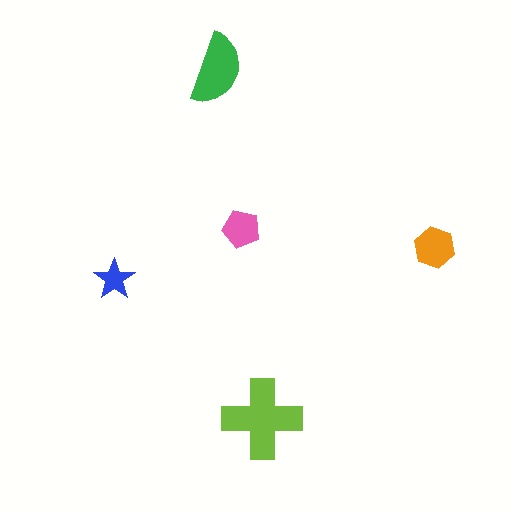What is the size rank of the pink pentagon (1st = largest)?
4th.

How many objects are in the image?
There are 5 objects in the image.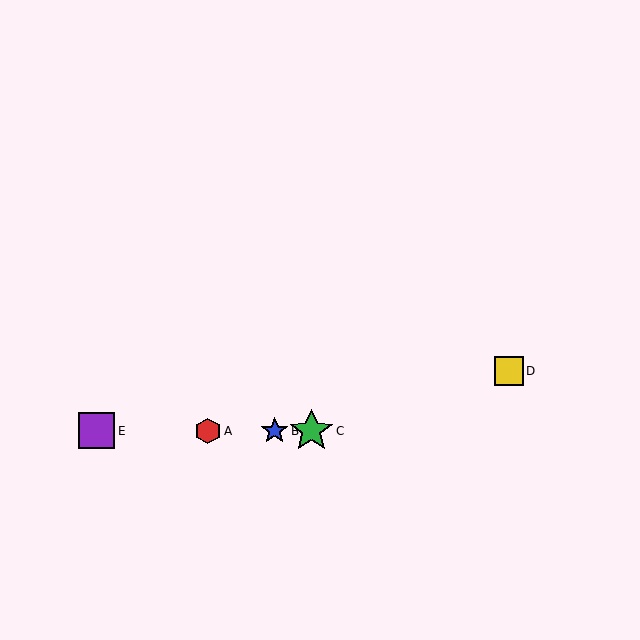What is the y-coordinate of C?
Object C is at y≈431.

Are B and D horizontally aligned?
No, B is at y≈431 and D is at y≈371.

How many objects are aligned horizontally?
4 objects (A, B, C, E) are aligned horizontally.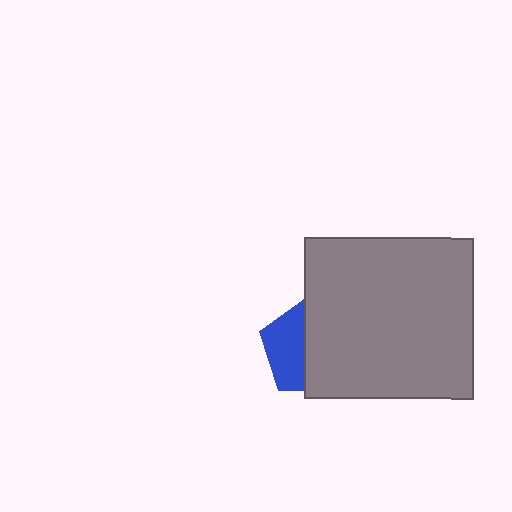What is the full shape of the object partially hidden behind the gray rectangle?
The partially hidden object is a blue pentagon.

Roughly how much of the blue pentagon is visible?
A small part of it is visible (roughly 42%).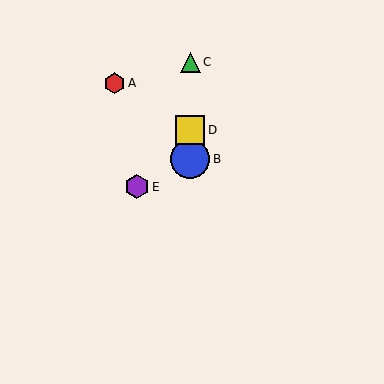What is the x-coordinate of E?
Object E is at x≈137.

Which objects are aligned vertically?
Objects B, C, D are aligned vertically.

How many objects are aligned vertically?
3 objects (B, C, D) are aligned vertically.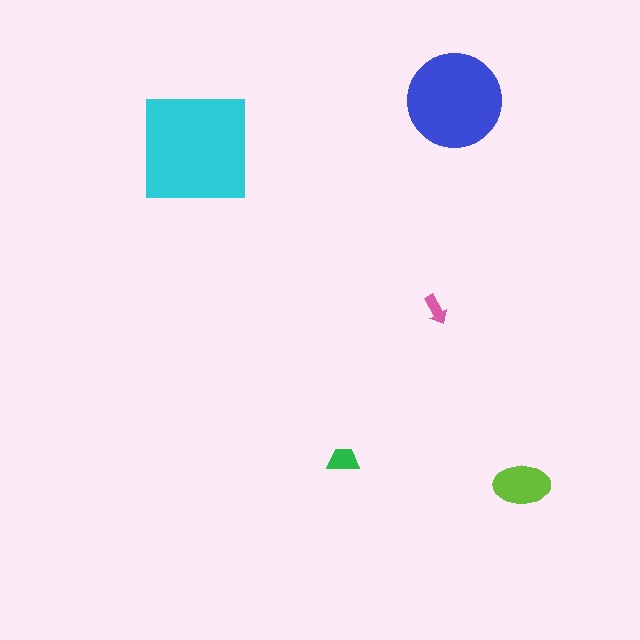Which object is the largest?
The cyan square.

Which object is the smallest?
The pink arrow.